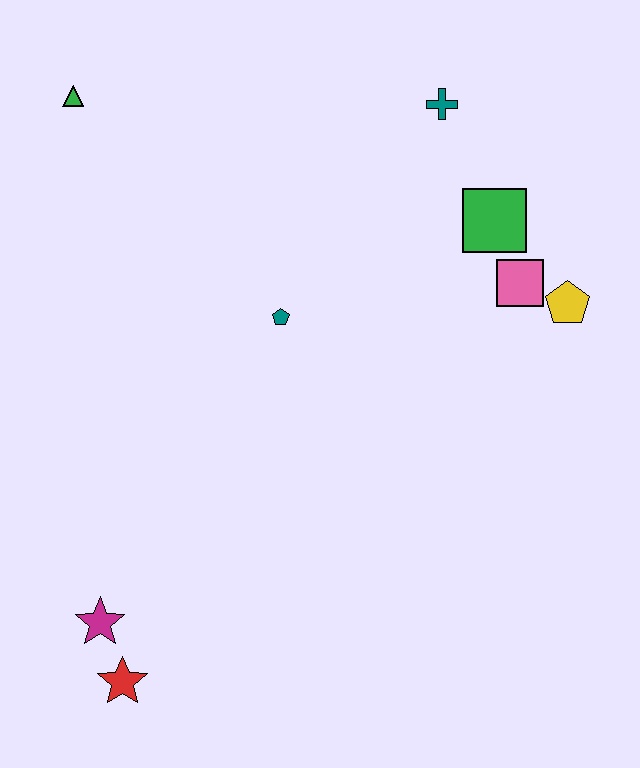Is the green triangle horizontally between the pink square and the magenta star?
No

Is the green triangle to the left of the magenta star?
Yes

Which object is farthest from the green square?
The red star is farthest from the green square.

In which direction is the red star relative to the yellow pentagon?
The red star is to the left of the yellow pentagon.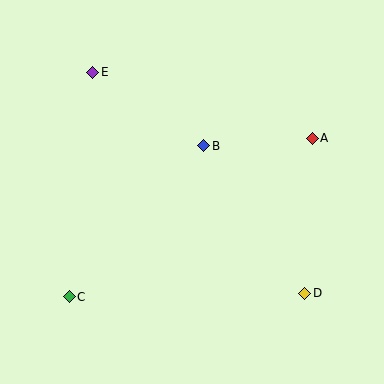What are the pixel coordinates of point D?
Point D is at (305, 293).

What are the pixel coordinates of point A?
Point A is at (312, 138).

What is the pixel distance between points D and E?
The distance between D and E is 306 pixels.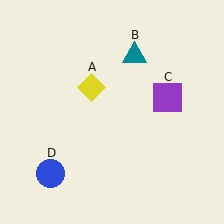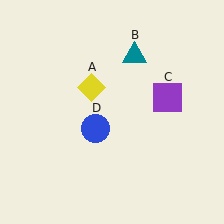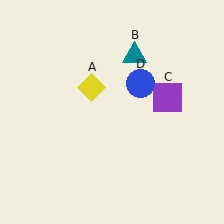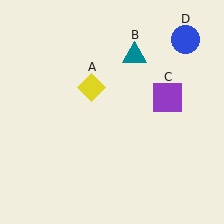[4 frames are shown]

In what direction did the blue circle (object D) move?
The blue circle (object D) moved up and to the right.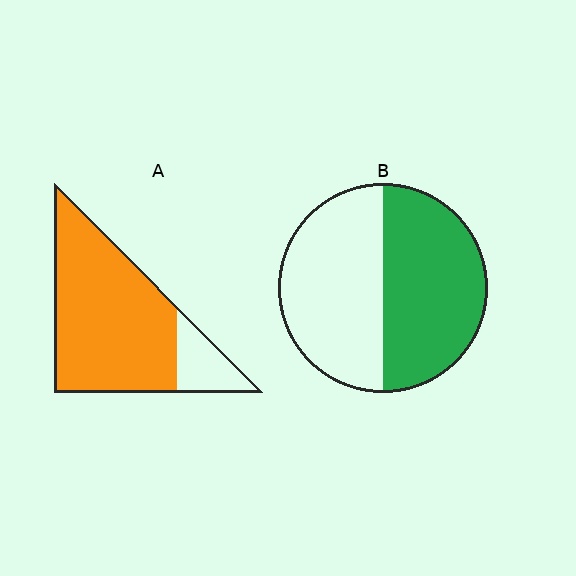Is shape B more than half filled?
Roughly half.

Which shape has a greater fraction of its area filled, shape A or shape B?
Shape A.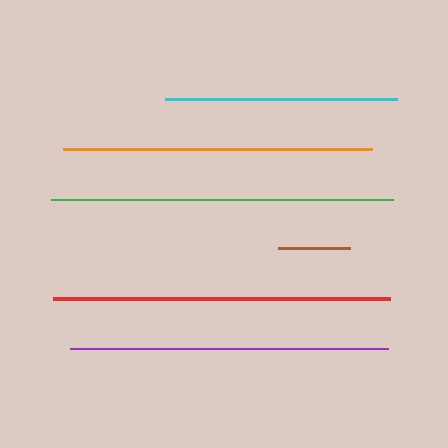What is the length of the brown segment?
The brown segment is approximately 72 pixels long.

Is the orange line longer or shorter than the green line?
The green line is longer than the orange line.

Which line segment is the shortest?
The brown line is the shortest at approximately 72 pixels.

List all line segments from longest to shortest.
From longest to shortest: green, red, purple, orange, cyan, brown.